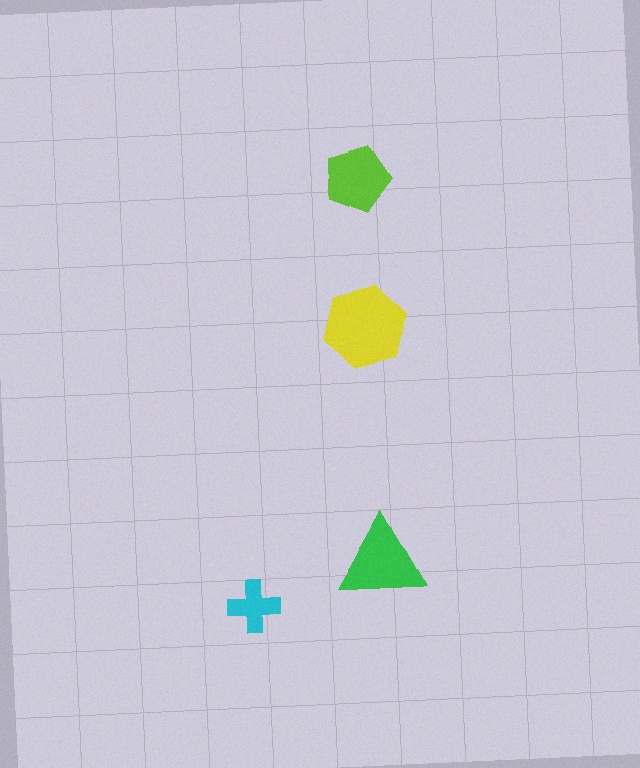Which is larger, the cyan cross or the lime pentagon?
The lime pentagon.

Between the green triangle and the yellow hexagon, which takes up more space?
The yellow hexagon.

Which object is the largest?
The yellow hexagon.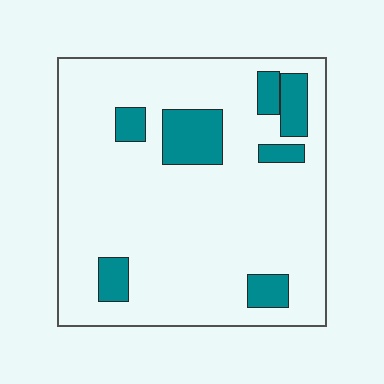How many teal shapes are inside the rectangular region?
7.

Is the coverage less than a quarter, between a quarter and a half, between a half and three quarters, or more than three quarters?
Less than a quarter.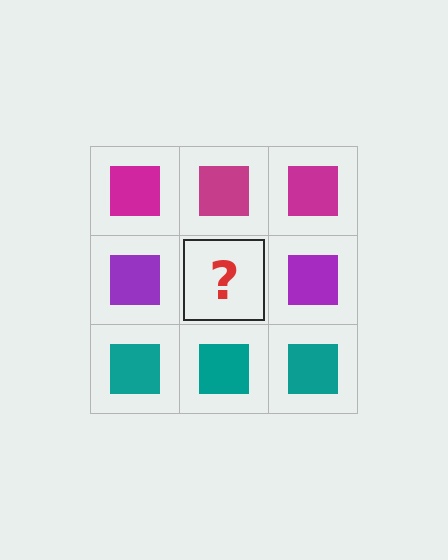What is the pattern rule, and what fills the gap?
The rule is that each row has a consistent color. The gap should be filled with a purple square.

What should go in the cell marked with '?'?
The missing cell should contain a purple square.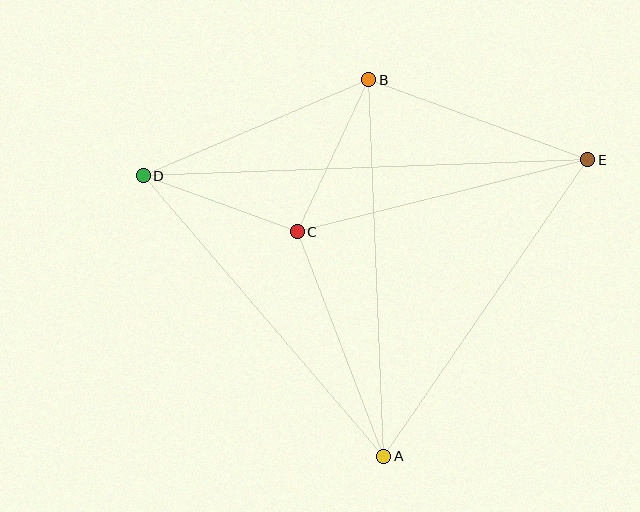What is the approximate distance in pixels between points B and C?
The distance between B and C is approximately 168 pixels.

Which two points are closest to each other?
Points C and D are closest to each other.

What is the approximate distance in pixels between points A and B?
The distance between A and B is approximately 377 pixels.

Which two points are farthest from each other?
Points D and E are farthest from each other.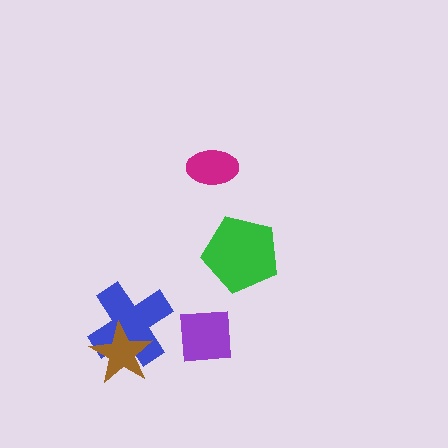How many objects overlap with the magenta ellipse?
0 objects overlap with the magenta ellipse.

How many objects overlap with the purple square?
0 objects overlap with the purple square.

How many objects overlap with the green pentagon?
0 objects overlap with the green pentagon.